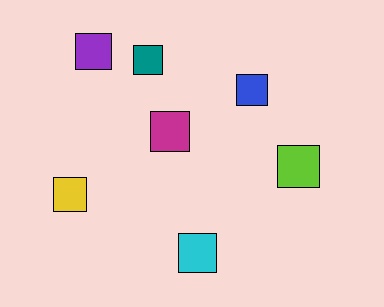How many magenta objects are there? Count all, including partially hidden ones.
There is 1 magenta object.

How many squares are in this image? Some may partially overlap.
There are 7 squares.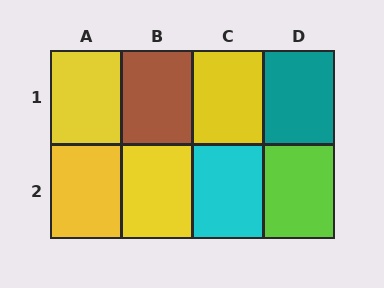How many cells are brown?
1 cell is brown.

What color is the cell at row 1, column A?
Yellow.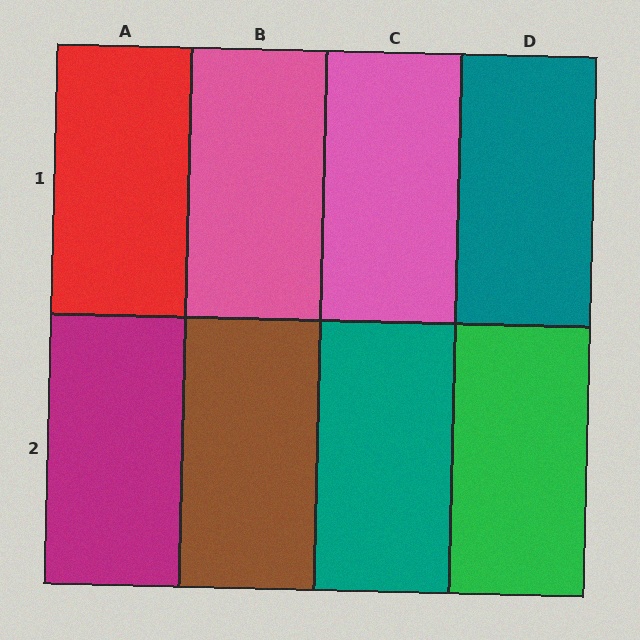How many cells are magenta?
1 cell is magenta.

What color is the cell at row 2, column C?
Teal.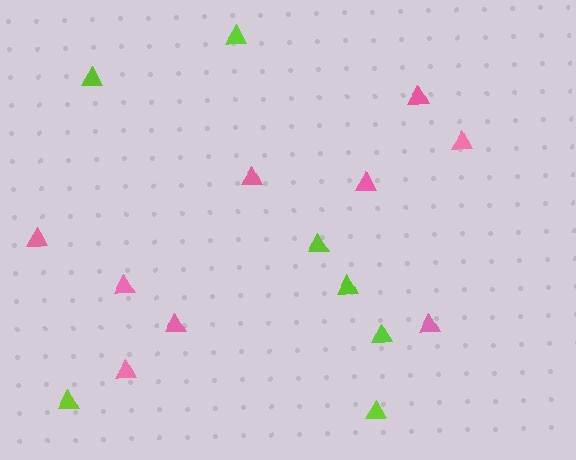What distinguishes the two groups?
There are 2 groups: one group of pink triangles (9) and one group of lime triangles (7).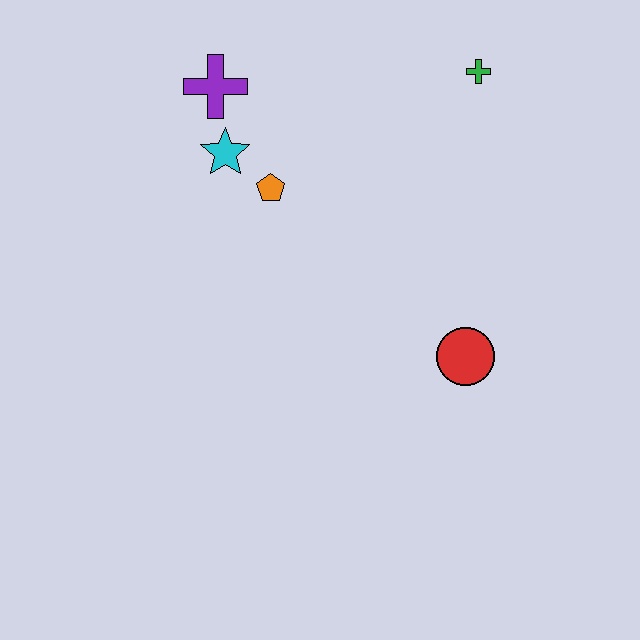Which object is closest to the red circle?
The orange pentagon is closest to the red circle.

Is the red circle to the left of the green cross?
Yes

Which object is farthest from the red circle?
The purple cross is farthest from the red circle.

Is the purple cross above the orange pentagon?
Yes